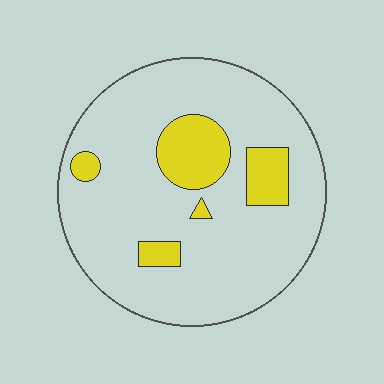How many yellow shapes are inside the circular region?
5.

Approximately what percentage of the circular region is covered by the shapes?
Approximately 15%.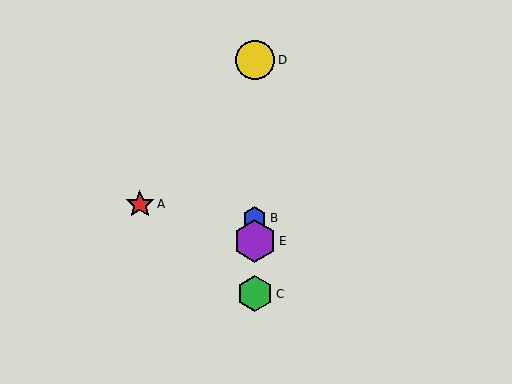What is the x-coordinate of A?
Object A is at x≈140.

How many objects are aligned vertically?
4 objects (B, C, D, E) are aligned vertically.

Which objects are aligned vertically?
Objects B, C, D, E are aligned vertically.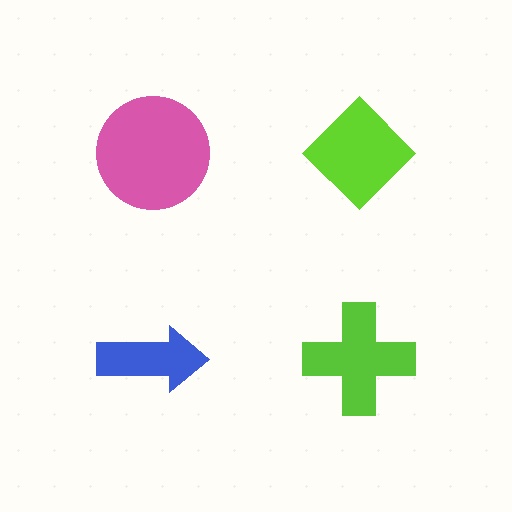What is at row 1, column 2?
A lime diamond.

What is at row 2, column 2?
A lime cross.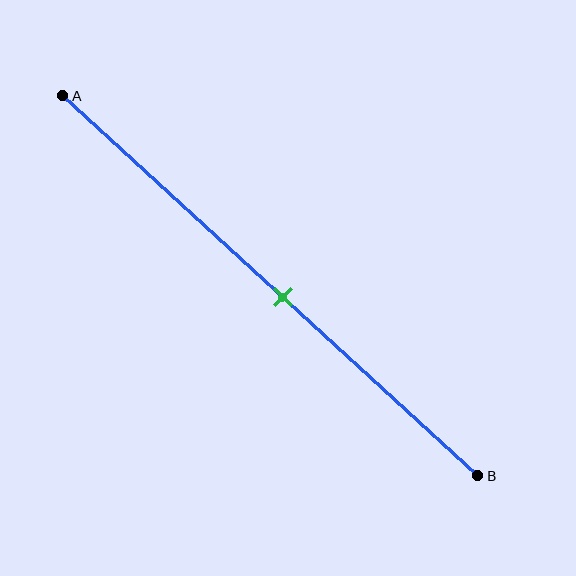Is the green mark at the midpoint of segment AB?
No, the mark is at about 55% from A, not at the 50% midpoint.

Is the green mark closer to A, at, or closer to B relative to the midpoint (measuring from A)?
The green mark is closer to point B than the midpoint of segment AB.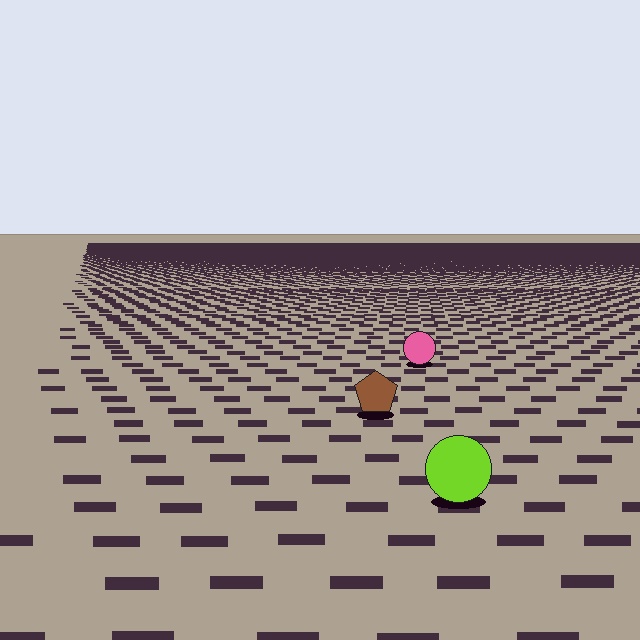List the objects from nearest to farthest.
From nearest to farthest: the lime circle, the brown pentagon, the pink circle.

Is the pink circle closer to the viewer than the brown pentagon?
No. The brown pentagon is closer — you can tell from the texture gradient: the ground texture is coarser near it.